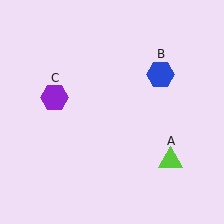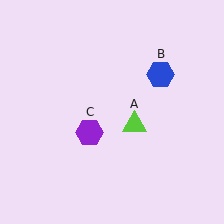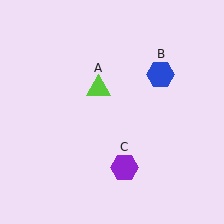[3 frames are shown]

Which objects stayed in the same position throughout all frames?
Blue hexagon (object B) remained stationary.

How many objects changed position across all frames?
2 objects changed position: lime triangle (object A), purple hexagon (object C).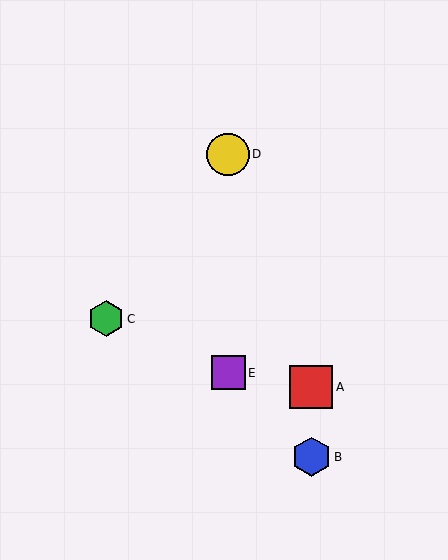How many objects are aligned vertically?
2 objects (A, B) are aligned vertically.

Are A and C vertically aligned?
No, A is at x≈311 and C is at x≈106.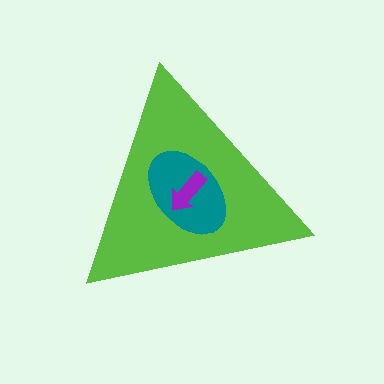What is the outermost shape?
The lime triangle.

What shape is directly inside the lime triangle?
The teal ellipse.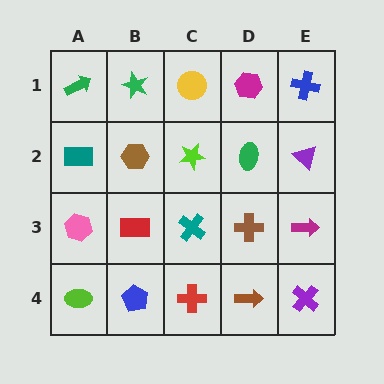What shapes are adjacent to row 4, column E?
A magenta arrow (row 3, column E), a brown arrow (row 4, column D).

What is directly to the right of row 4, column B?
A red cross.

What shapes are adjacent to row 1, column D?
A green ellipse (row 2, column D), a yellow circle (row 1, column C), a blue cross (row 1, column E).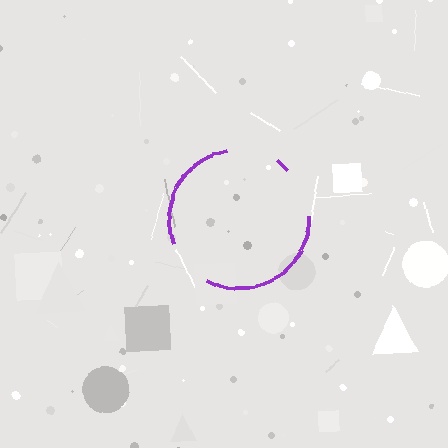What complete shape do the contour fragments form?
The contour fragments form a circle.